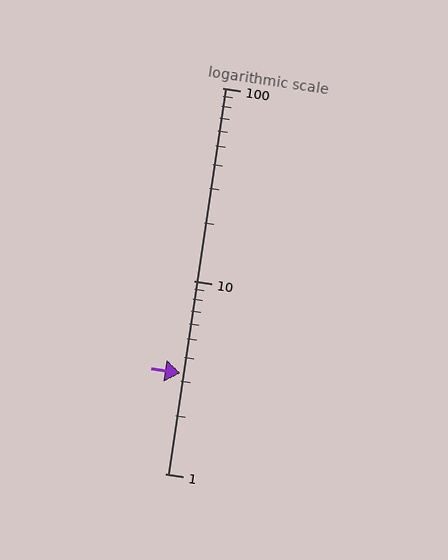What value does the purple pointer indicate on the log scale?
The pointer indicates approximately 3.3.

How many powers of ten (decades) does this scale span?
The scale spans 2 decades, from 1 to 100.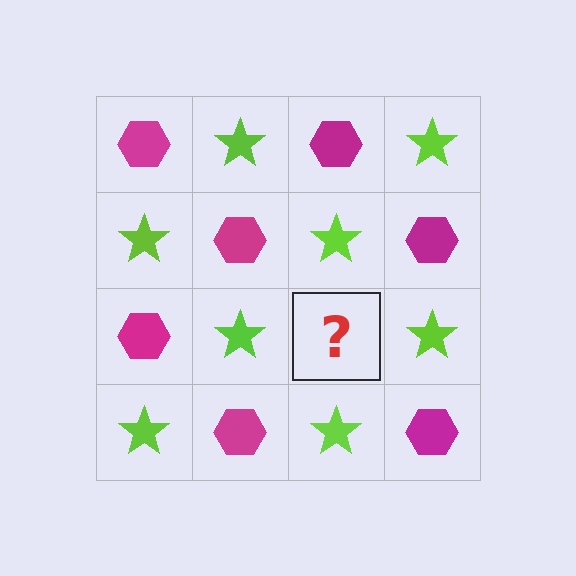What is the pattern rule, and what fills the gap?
The rule is that it alternates magenta hexagon and lime star in a checkerboard pattern. The gap should be filled with a magenta hexagon.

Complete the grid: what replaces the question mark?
The question mark should be replaced with a magenta hexagon.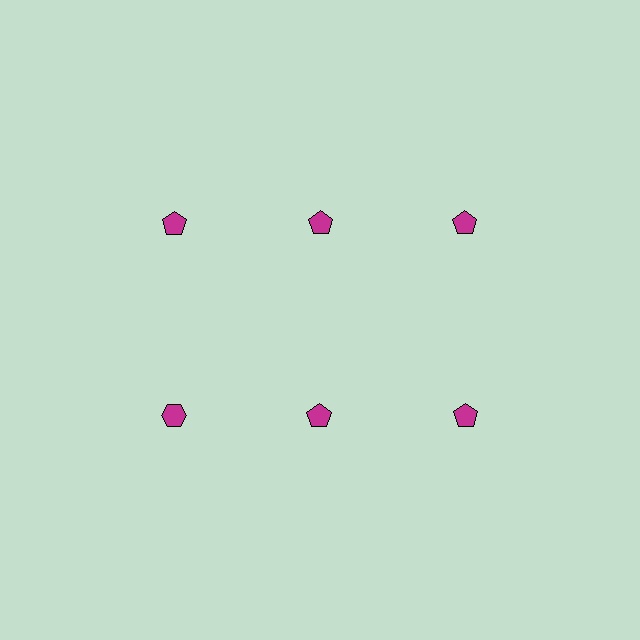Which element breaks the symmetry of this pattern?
The magenta hexagon in the second row, leftmost column breaks the symmetry. All other shapes are magenta pentagons.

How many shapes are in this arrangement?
There are 6 shapes arranged in a grid pattern.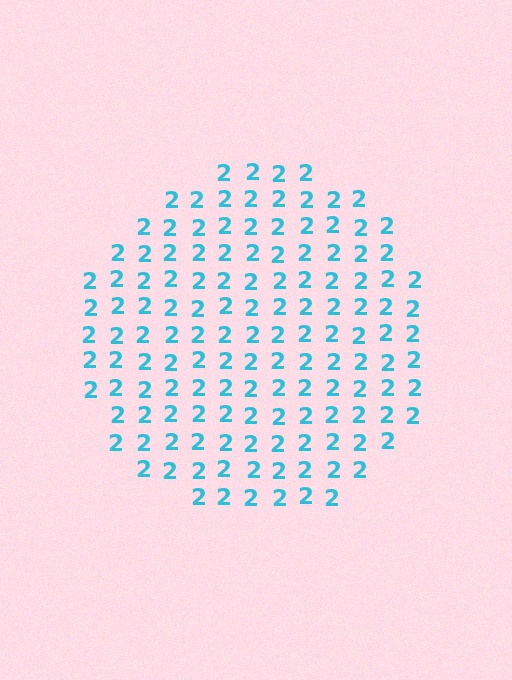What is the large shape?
The large shape is a circle.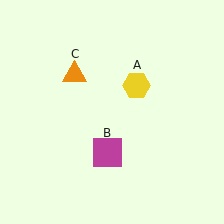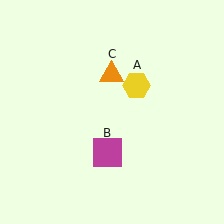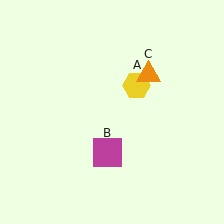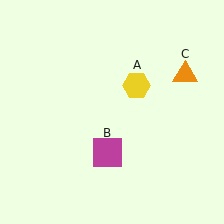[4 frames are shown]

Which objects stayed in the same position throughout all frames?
Yellow hexagon (object A) and magenta square (object B) remained stationary.